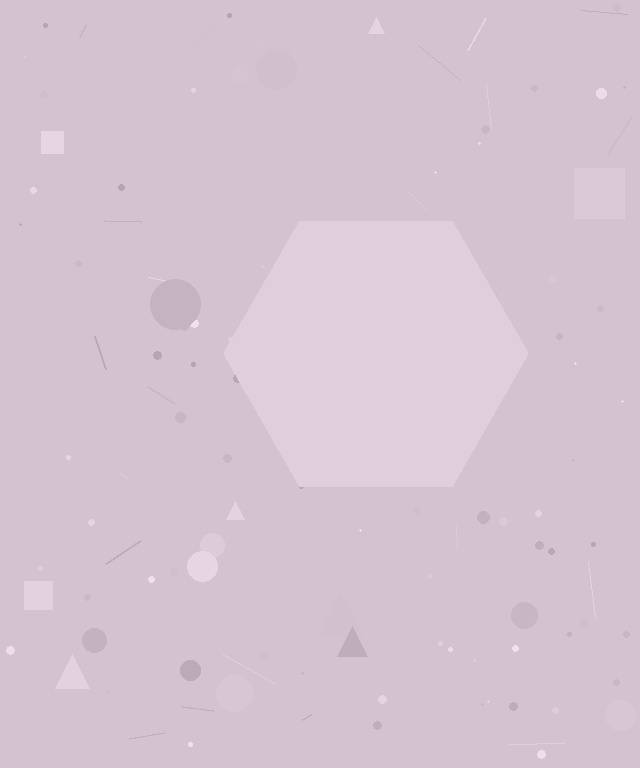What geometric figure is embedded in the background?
A hexagon is embedded in the background.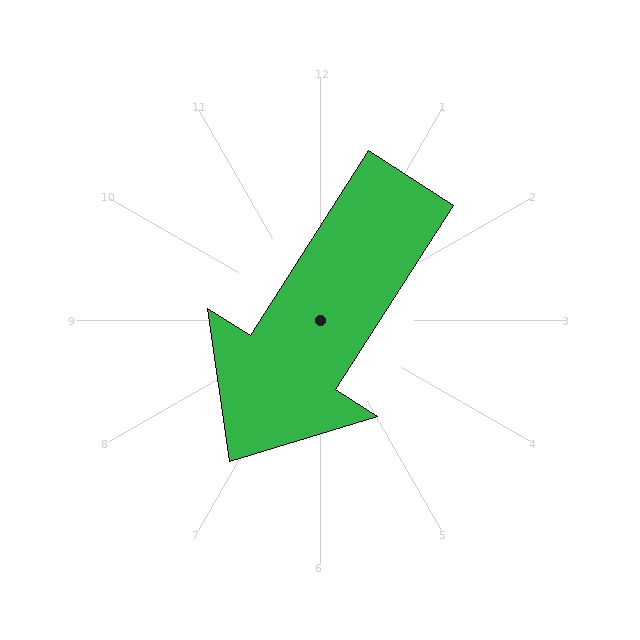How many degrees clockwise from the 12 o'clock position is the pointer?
Approximately 213 degrees.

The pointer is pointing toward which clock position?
Roughly 7 o'clock.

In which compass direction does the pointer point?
Southwest.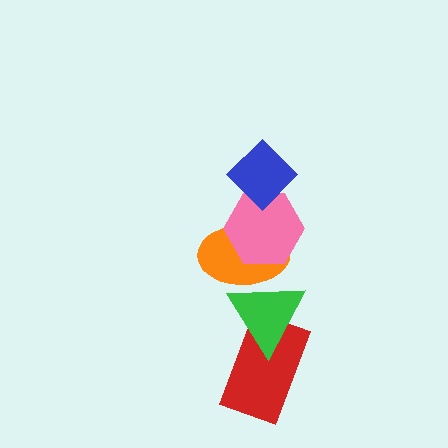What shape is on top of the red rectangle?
The green triangle is on top of the red rectangle.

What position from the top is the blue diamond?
The blue diamond is 1st from the top.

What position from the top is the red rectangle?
The red rectangle is 5th from the top.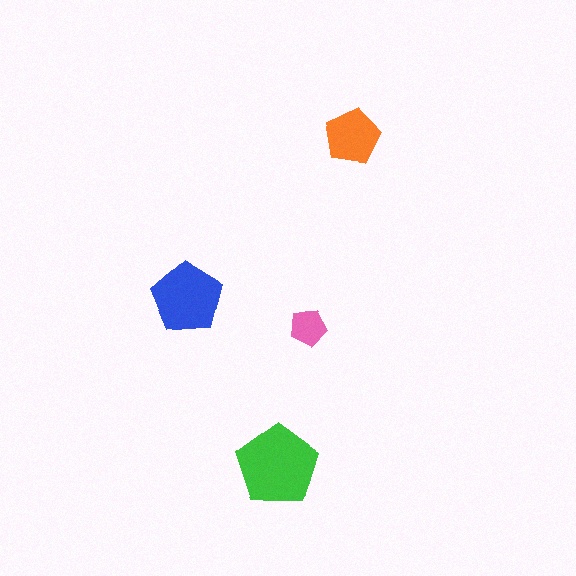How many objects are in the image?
There are 4 objects in the image.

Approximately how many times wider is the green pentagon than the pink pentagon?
About 2 times wider.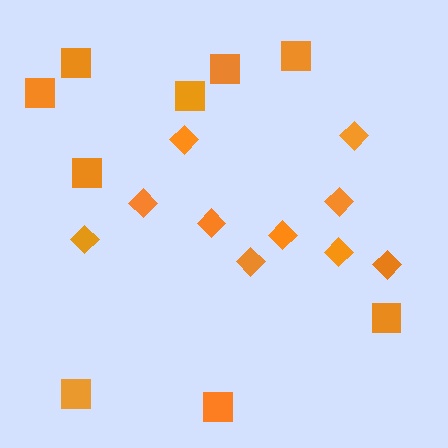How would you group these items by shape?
There are 2 groups: one group of squares (9) and one group of diamonds (10).